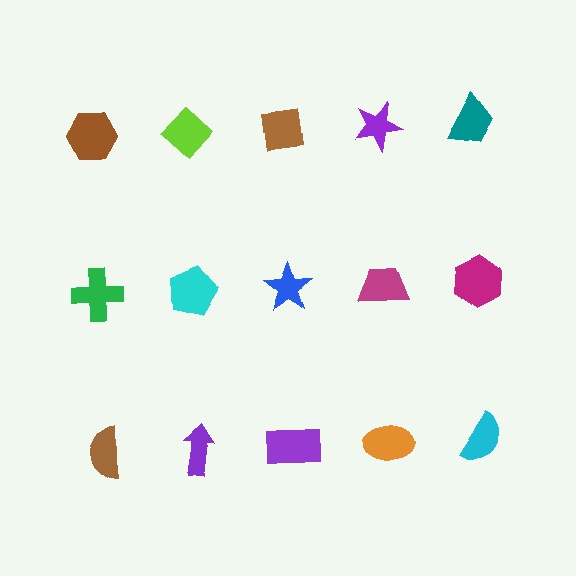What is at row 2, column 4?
A magenta trapezoid.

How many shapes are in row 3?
5 shapes.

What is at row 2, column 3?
A blue star.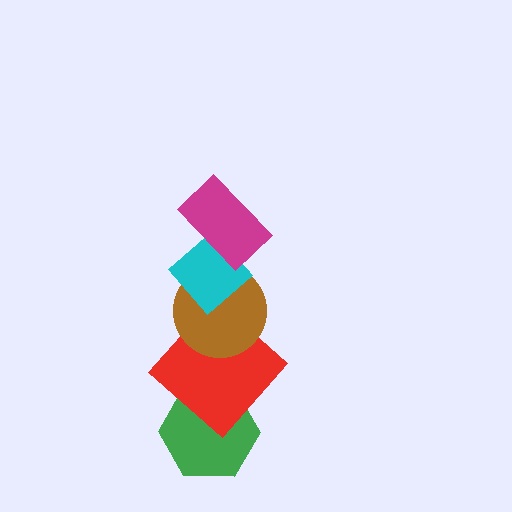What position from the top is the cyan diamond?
The cyan diamond is 2nd from the top.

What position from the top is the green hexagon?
The green hexagon is 5th from the top.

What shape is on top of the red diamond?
The brown circle is on top of the red diamond.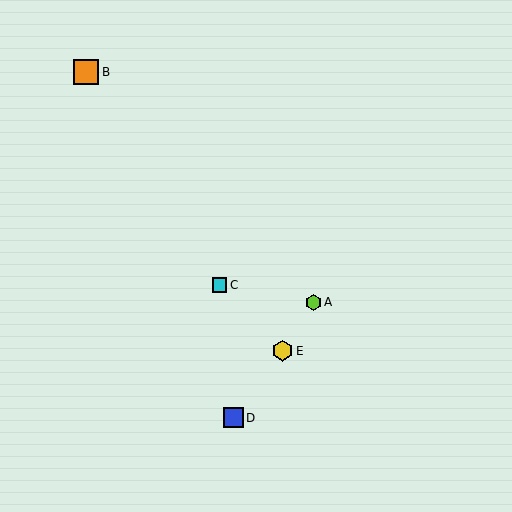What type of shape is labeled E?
Shape E is a yellow hexagon.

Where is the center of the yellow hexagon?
The center of the yellow hexagon is at (283, 351).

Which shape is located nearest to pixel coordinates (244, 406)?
The blue square (labeled D) at (233, 418) is nearest to that location.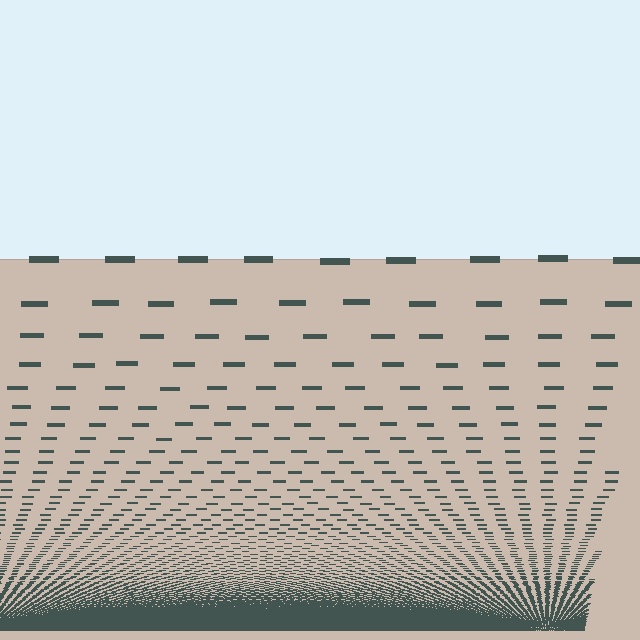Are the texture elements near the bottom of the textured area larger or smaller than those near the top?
Smaller. The gradient is inverted — elements near the bottom are smaller and denser.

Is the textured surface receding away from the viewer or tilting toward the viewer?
The surface appears to tilt toward the viewer. Texture elements get larger and sparser toward the top.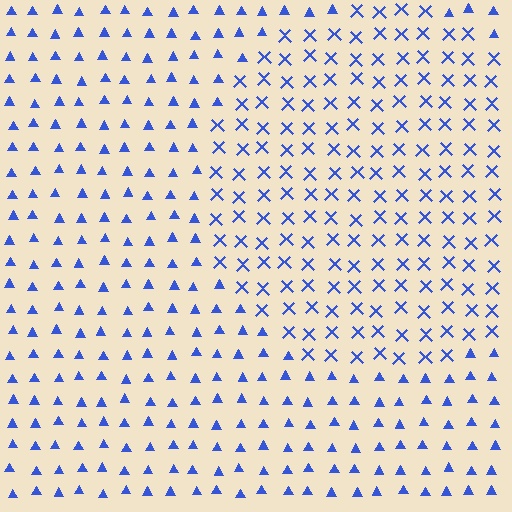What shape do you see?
I see a circle.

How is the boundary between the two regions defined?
The boundary is defined by a change in element shape: X marks inside vs. triangles outside. All elements share the same color and spacing.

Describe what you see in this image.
The image is filled with small blue elements arranged in a uniform grid. A circle-shaped region contains X marks, while the surrounding area contains triangles. The boundary is defined purely by the change in element shape.